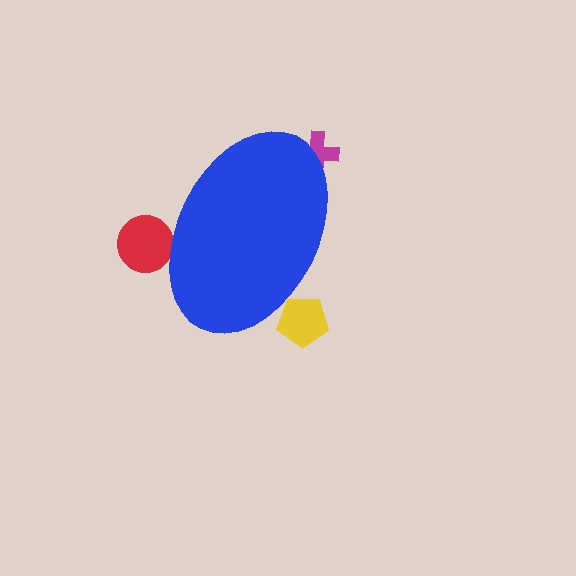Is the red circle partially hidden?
Yes, the red circle is partially hidden behind the blue ellipse.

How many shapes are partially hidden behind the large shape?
3 shapes are partially hidden.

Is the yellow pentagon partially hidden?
Yes, the yellow pentagon is partially hidden behind the blue ellipse.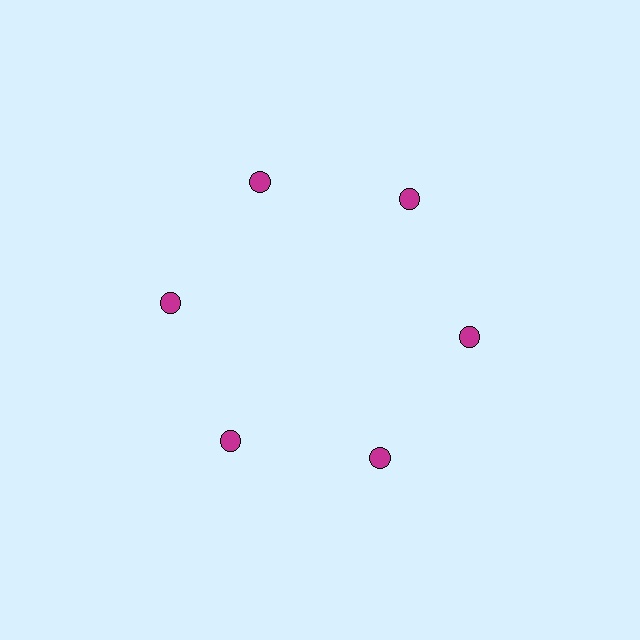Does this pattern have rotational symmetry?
Yes, this pattern has 6-fold rotational symmetry. It looks the same after rotating 60 degrees around the center.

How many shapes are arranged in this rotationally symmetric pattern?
There are 6 shapes, arranged in 6 groups of 1.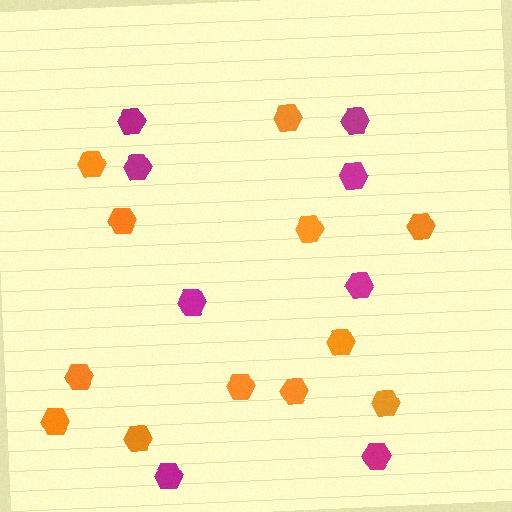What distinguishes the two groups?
There are 2 groups: one group of orange hexagons (12) and one group of magenta hexagons (8).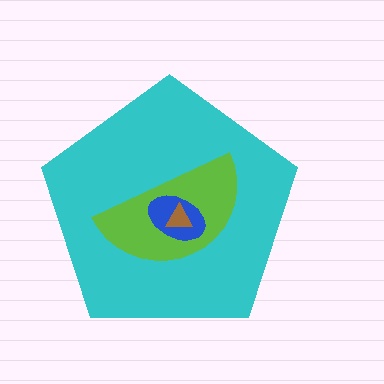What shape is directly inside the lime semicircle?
The blue ellipse.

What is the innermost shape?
The brown triangle.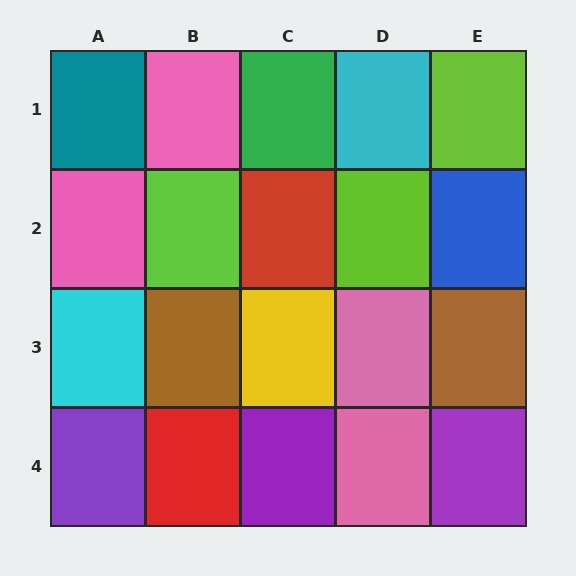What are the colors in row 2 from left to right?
Pink, lime, red, lime, blue.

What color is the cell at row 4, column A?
Purple.